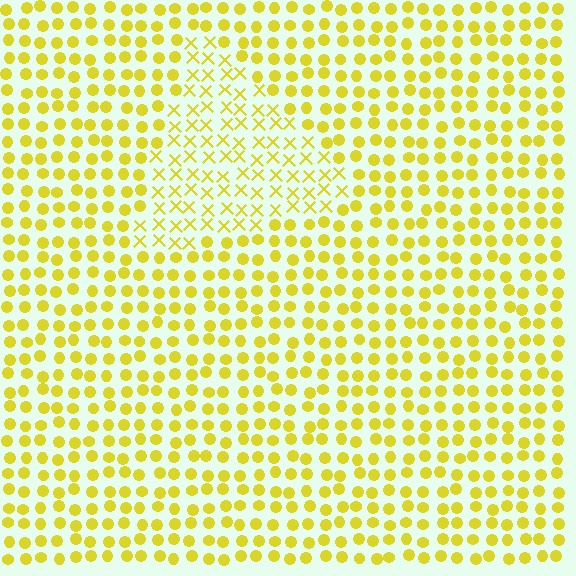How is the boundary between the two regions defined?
The boundary is defined by a change in element shape: X marks inside vs. circles outside. All elements share the same color and spacing.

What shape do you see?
I see a triangle.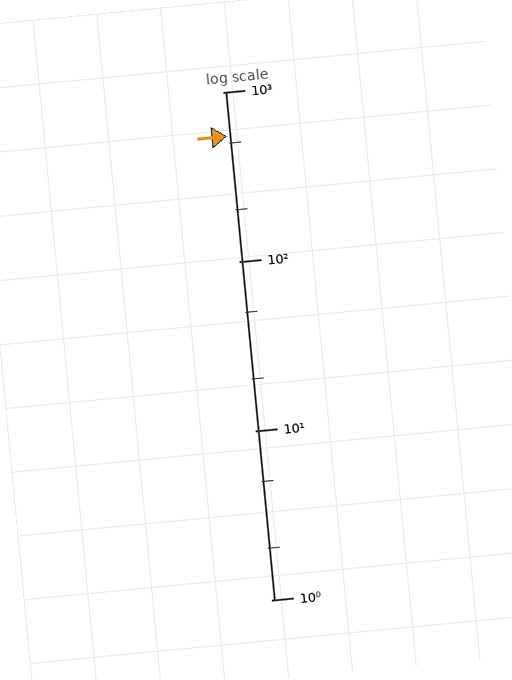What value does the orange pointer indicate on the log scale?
The pointer indicates approximately 550.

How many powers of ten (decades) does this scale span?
The scale spans 3 decades, from 1 to 1000.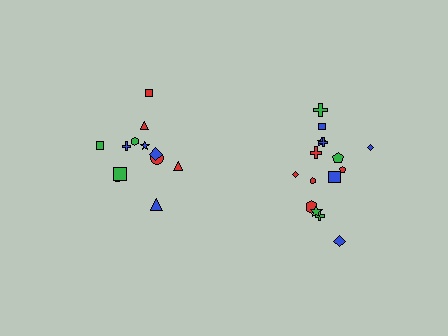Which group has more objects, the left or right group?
The right group.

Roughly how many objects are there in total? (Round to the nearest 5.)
Roughly 25 objects in total.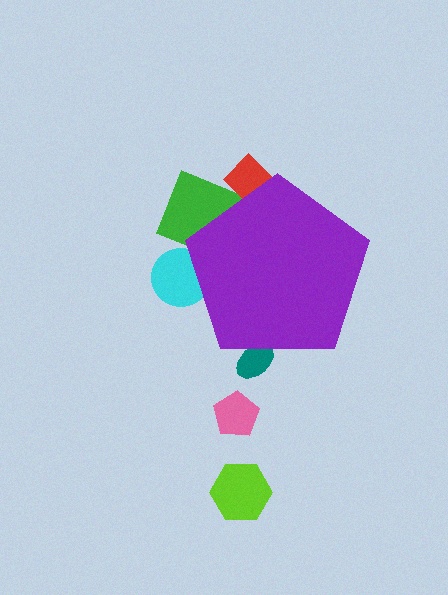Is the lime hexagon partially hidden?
No, the lime hexagon is fully visible.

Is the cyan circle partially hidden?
Yes, the cyan circle is partially hidden behind the purple pentagon.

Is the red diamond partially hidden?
Yes, the red diamond is partially hidden behind the purple pentagon.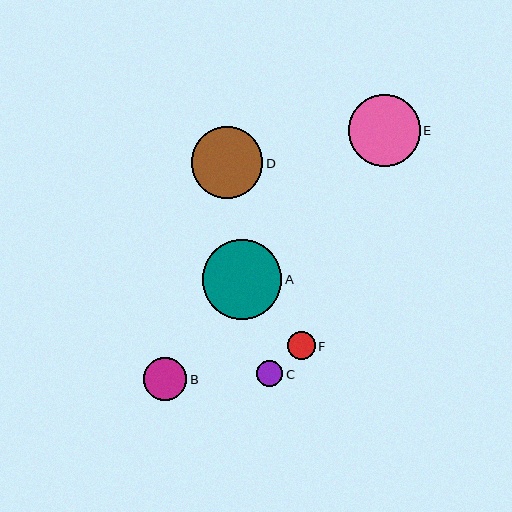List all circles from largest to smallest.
From largest to smallest: A, E, D, B, F, C.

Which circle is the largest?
Circle A is the largest with a size of approximately 79 pixels.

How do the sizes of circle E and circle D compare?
Circle E and circle D are approximately the same size.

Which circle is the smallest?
Circle C is the smallest with a size of approximately 26 pixels.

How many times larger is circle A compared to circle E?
Circle A is approximately 1.1 times the size of circle E.